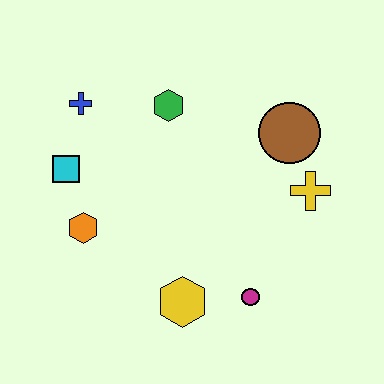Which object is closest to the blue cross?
The cyan square is closest to the blue cross.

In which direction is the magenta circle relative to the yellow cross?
The magenta circle is below the yellow cross.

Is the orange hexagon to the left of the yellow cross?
Yes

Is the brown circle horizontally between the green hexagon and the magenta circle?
No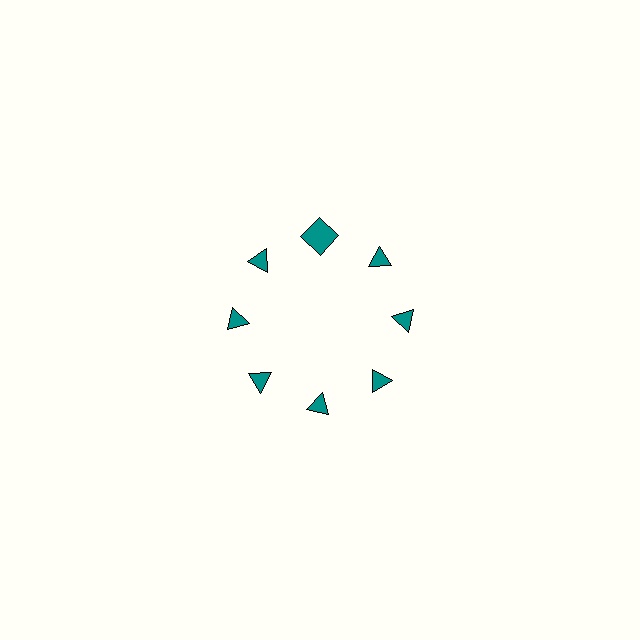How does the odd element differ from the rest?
It has a different shape: square instead of triangle.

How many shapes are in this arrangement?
There are 8 shapes arranged in a ring pattern.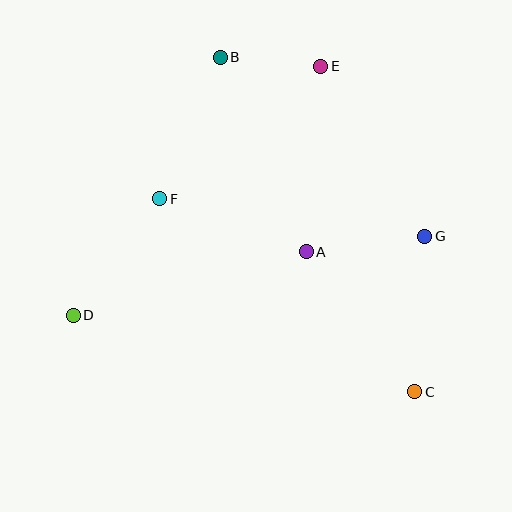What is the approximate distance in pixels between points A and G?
The distance between A and G is approximately 119 pixels.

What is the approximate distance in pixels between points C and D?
The distance between C and D is approximately 350 pixels.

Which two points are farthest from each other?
Points B and C are farthest from each other.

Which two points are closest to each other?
Points B and E are closest to each other.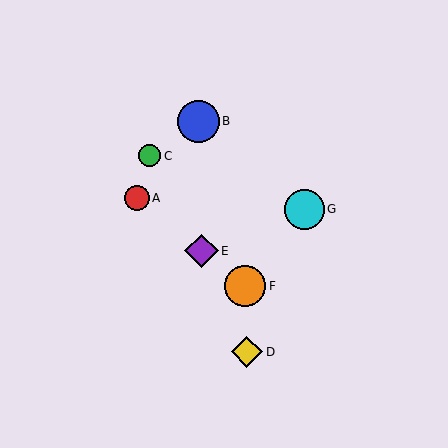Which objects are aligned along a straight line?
Objects A, E, F are aligned along a straight line.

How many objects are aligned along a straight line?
3 objects (A, E, F) are aligned along a straight line.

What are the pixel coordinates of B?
Object B is at (198, 121).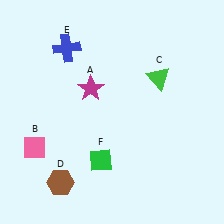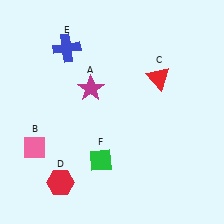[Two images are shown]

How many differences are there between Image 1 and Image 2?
There are 2 differences between the two images.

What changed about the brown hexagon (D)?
In Image 1, D is brown. In Image 2, it changed to red.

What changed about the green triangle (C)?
In Image 1, C is green. In Image 2, it changed to red.